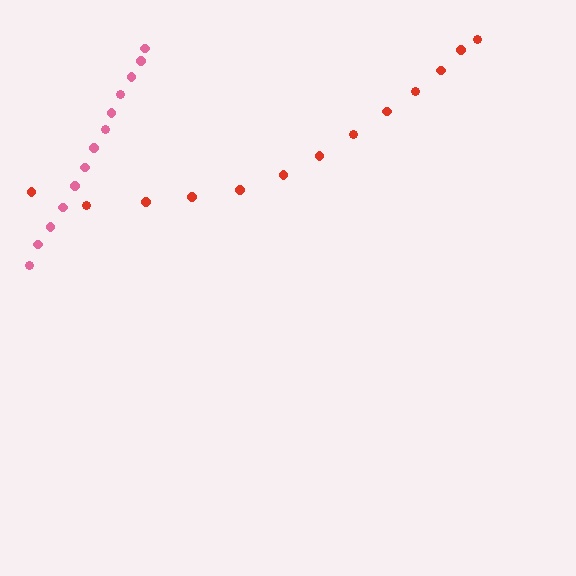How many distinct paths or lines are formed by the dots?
There are 2 distinct paths.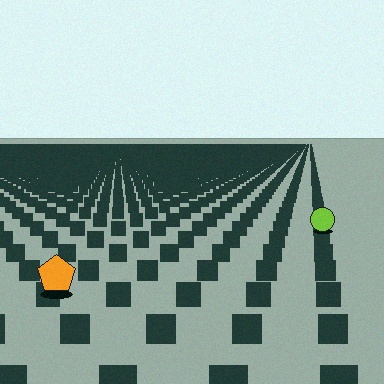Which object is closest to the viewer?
The orange pentagon is closest. The texture marks near it are larger and more spread out.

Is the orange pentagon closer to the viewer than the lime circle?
Yes. The orange pentagon is closer — you can tell from the texture gradient: the ground texture is coarser near it.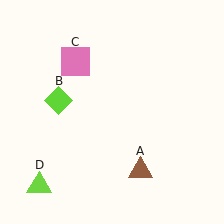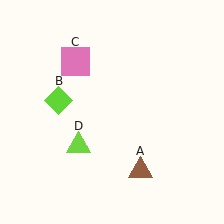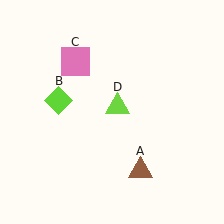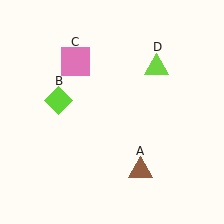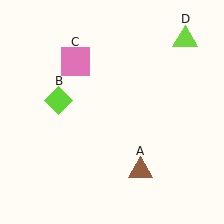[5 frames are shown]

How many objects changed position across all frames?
1 object changed position: lime triangle (object D).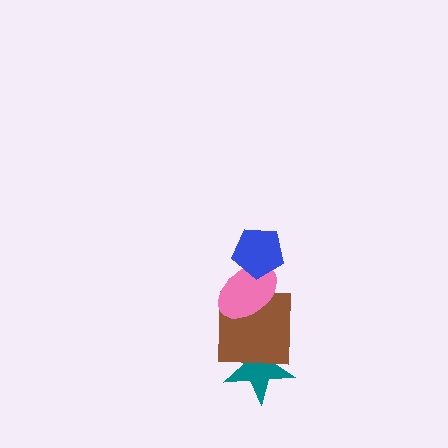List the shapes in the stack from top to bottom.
From top to bottom: the blue pentagon, the pink ellipse, the brown square, the teal star.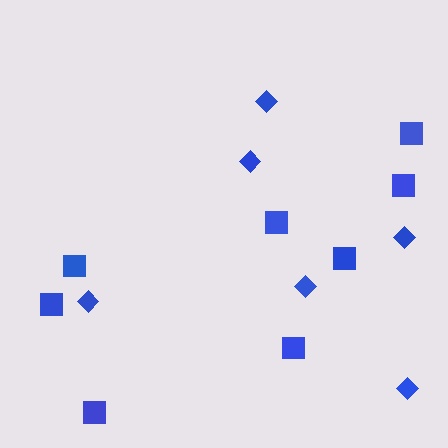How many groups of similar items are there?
There are 2 groups: one group of diamonds (6) and one group of squares (8).